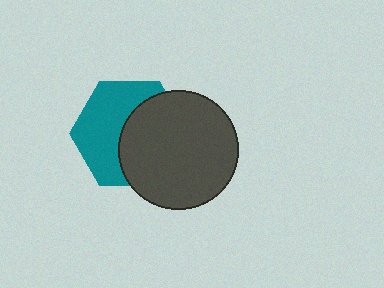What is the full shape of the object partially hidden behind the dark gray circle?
The partially hidden object is a teal hexagon.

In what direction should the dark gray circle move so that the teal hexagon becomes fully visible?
The dark gray circle should move right. That is the shortest direction to clear the overlap and leave the teal hexagon fully visible.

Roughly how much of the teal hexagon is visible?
About half of it is visible (roughly 51%).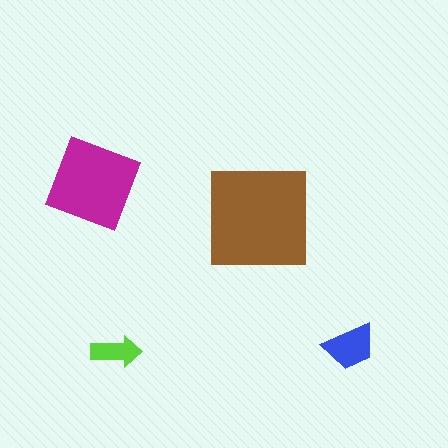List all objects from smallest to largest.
The lime arrow, the blue trapezoid, the magenta diamond, the brown square.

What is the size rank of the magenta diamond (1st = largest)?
2nd.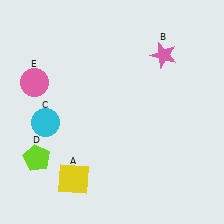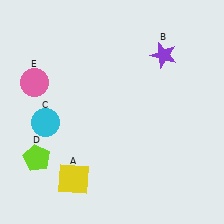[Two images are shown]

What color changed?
The star (B) changed from pink in Image 1 to purple in Image 2.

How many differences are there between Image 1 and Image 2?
There is 1 difference between the two images.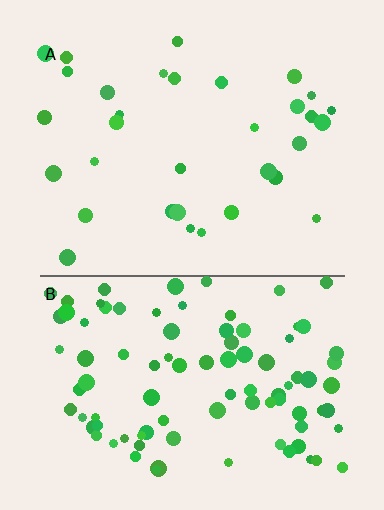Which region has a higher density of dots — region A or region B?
B (the bottom).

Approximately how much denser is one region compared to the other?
Approximately 3.0× — region B over region A.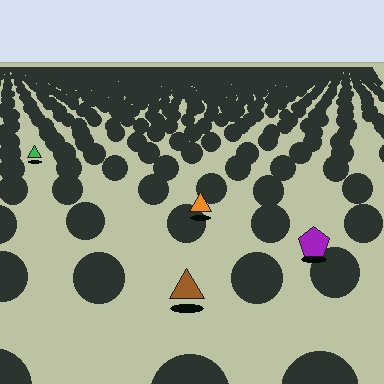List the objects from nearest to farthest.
From nearest to farthest: the brown triangle, the purple pentagon, the orange triangle, the green triangle.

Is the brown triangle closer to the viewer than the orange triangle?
Yes. The brown triangle is closer — you can tell from the texture gradient: the ground texture is coarser near it.